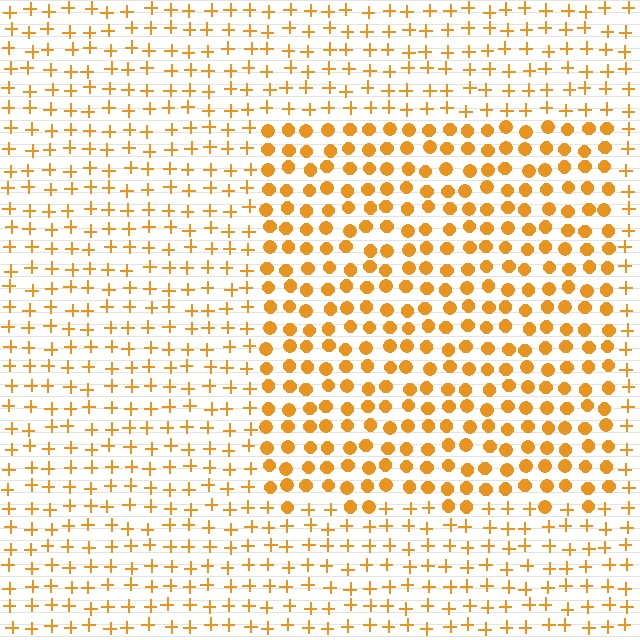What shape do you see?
I see a rectangle.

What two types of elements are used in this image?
The image uses circles inside the rectangle region and plus signs outside it.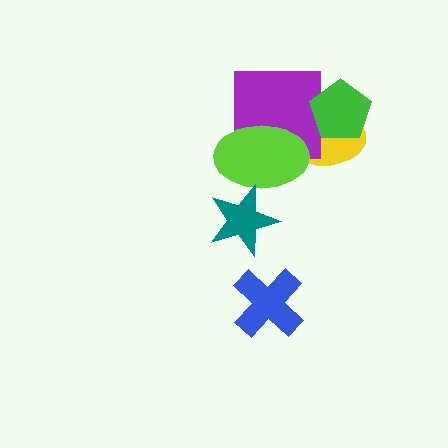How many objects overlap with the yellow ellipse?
3 objects overlap with the yellow ellipse.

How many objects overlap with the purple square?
3 objects overlap with the purple square.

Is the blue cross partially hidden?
No, no other shape covers it.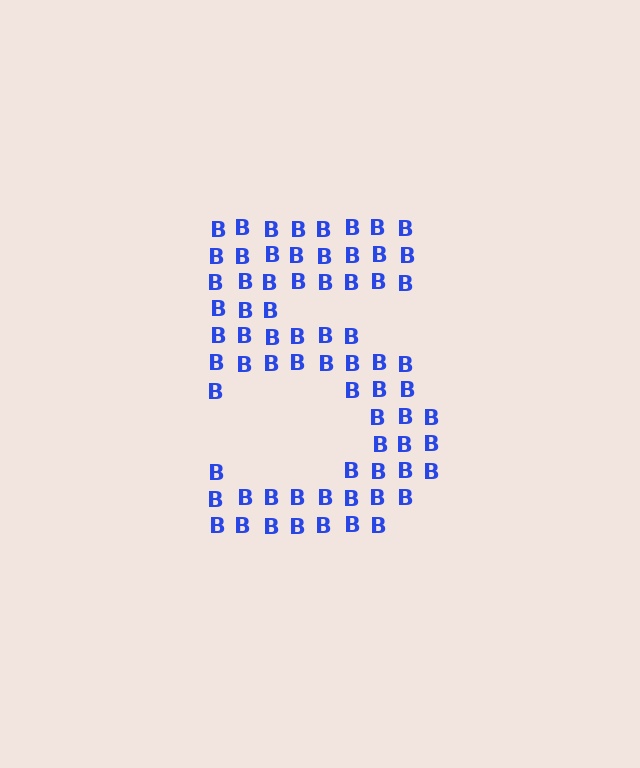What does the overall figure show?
The overall figure shows the digit 5.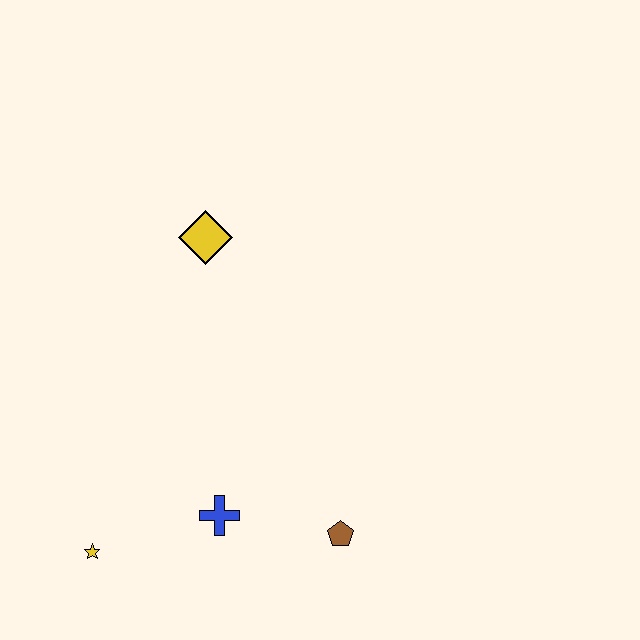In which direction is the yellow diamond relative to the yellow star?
The yellow diamond is above the yellow star.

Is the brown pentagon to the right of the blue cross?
Yes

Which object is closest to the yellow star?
The blue cross is closest to the yellow star.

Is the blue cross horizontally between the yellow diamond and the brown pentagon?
Yes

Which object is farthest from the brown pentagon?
The yellow diamond is farthest from the brown pentagon.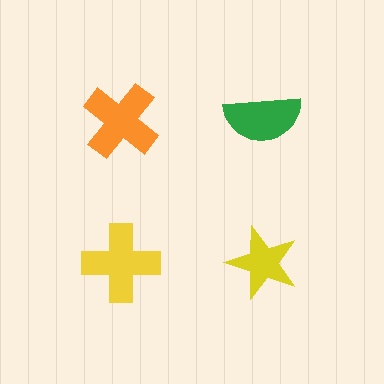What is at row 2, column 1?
A yellow cross.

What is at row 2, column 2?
A yellow star.